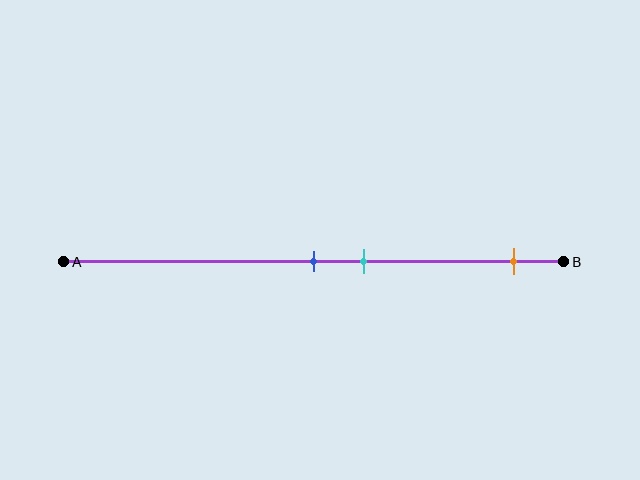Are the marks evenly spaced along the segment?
No, the marks are not evenly spaced.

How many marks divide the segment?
There are 3 marks dividing the segment.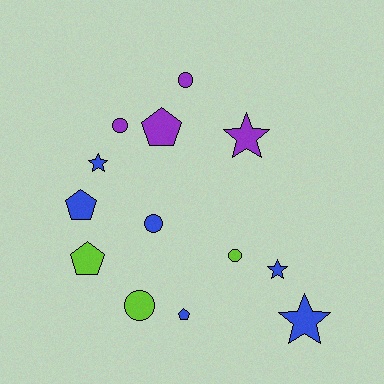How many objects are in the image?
There are 13 objects.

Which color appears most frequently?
Blue, with 6 objects.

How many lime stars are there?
There are no lime stars.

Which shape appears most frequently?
Circle, with 5 objects.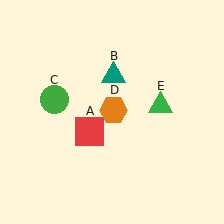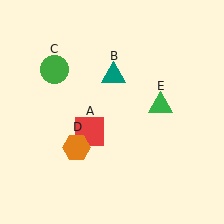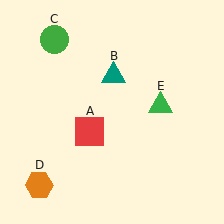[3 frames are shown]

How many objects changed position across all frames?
2 objects changed position: green circle (object C), orange hexagon (object D).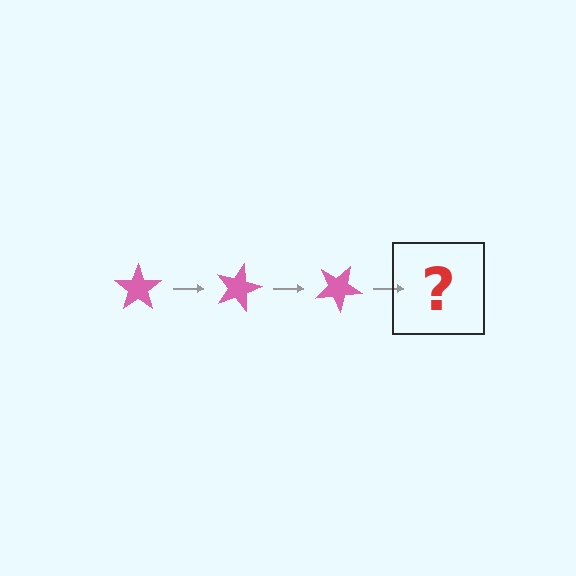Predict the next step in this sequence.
The next step is a pink star rotated 45 degrees.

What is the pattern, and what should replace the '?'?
The pattern is that the star rotates 15 degrees each step. The '?' should be a pink star rotated 45 degrees.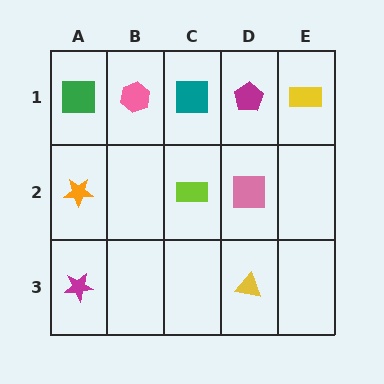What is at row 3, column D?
A yellow triangle.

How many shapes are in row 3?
2 shapes.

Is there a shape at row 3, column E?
No, that cell is empty.